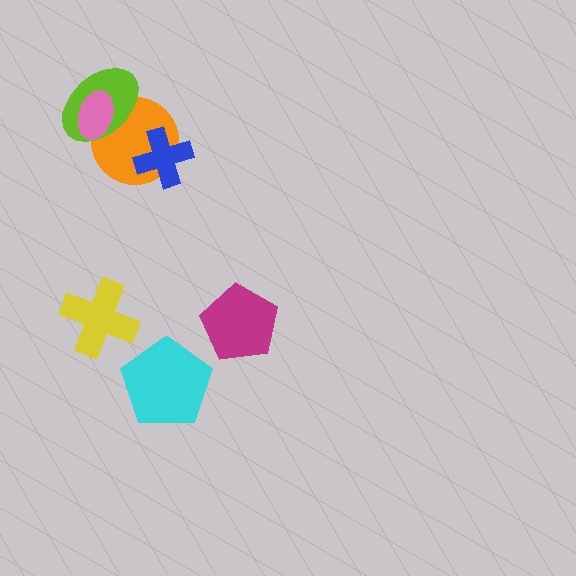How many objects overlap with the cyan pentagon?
0 objects overlap with the cyan pentagon.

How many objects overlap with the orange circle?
3 objects overlap with the orange circle.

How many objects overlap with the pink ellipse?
2 objects overlap with the pink ellipse.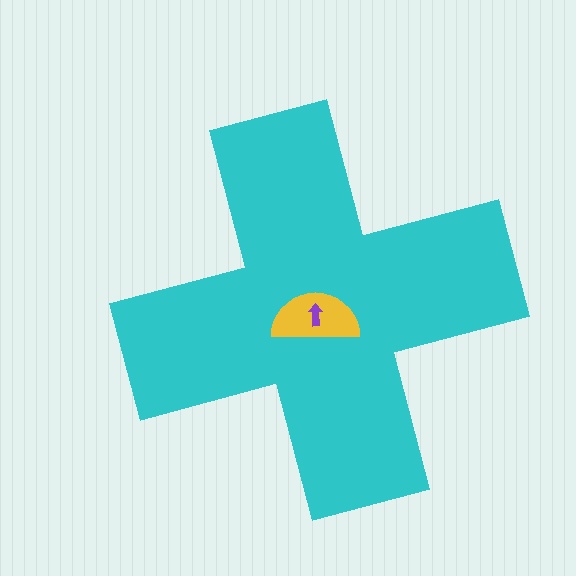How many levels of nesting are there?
3.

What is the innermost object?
The purple arrow.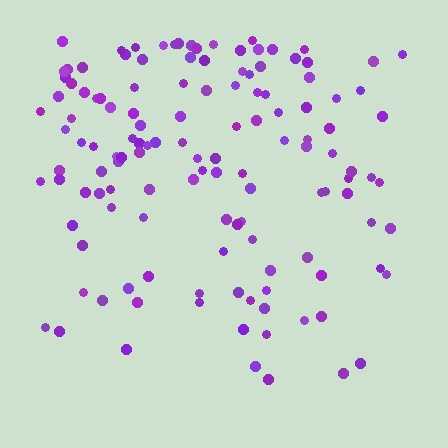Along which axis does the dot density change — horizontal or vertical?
Vertical.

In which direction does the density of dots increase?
From bottom to top, with the top side densest.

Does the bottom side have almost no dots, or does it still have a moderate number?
Still a moderate number, just noticeably fewer than the top.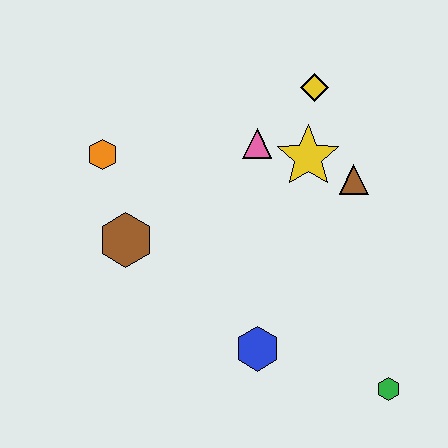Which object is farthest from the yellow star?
The green hexagon is farthest from the yellow star.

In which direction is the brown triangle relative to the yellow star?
The brown triangle is to the right of the yellow star.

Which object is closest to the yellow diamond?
The yellow star is closest to the yellow diamond.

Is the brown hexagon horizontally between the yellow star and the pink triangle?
No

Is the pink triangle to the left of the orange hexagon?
No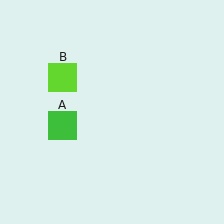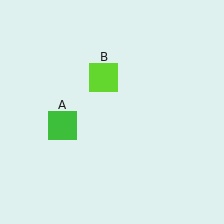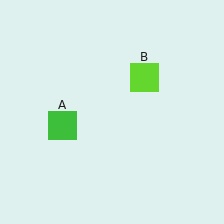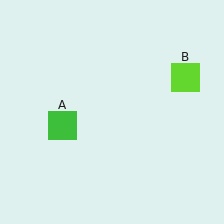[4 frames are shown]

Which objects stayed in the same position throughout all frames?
Green square (object A) remained stationary.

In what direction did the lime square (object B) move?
The lime square (object B) moved right.